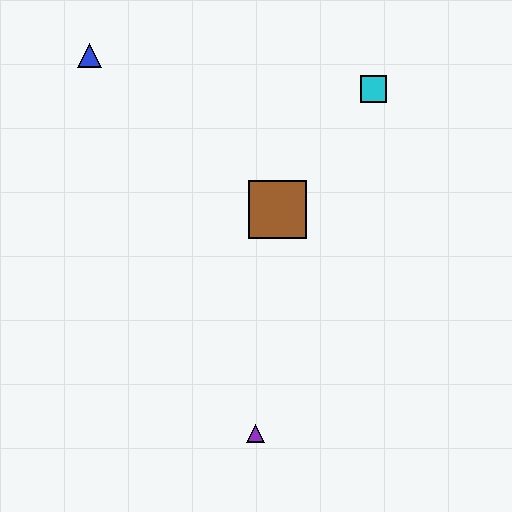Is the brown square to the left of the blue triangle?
No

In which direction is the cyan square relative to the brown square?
The cyan square is above the brown square.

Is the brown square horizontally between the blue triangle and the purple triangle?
No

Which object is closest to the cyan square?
The brown square is closest to the cyan square.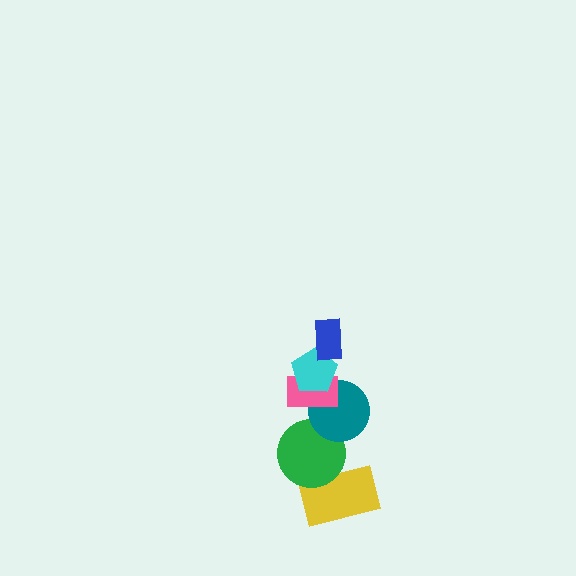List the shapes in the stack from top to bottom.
From top to bottom: the blue rectangle, the cyan pentagon, the pink rectangle, the teal circle, the green circle, the yellow rectangle.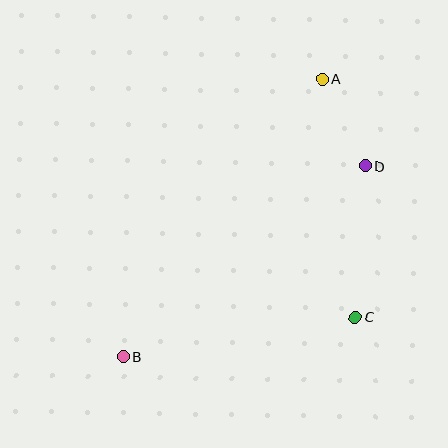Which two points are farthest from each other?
Points A and B are farthest from each other.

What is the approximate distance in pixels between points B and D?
The distance between B and D is approximately 308 pixels.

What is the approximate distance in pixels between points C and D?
The distance between C and D is approximately 152 pixels.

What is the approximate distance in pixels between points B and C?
The distance between B and C is approximately 236 pixels.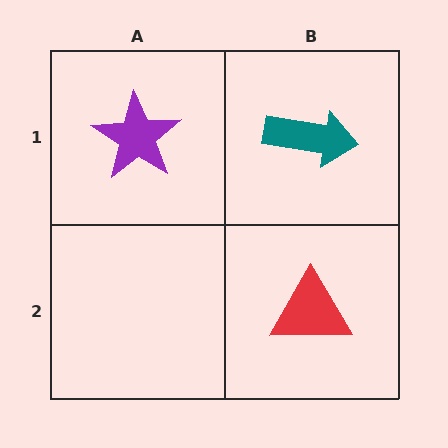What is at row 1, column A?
A purple star.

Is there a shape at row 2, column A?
No, that cell is empty.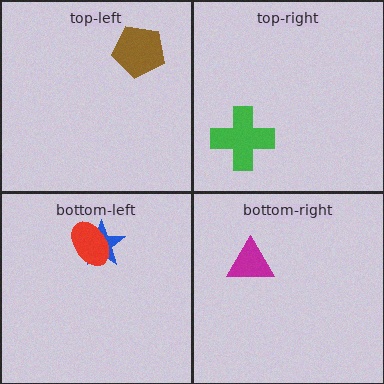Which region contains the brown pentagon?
The top-left region.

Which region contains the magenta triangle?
The bottom-right region.